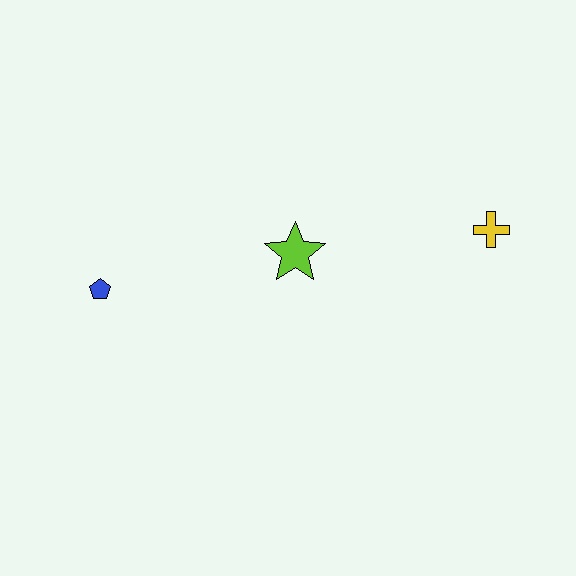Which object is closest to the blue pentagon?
The lime star is closest to the blue pentagon.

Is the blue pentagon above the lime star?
No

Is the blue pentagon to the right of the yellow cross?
No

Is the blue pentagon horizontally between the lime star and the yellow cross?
No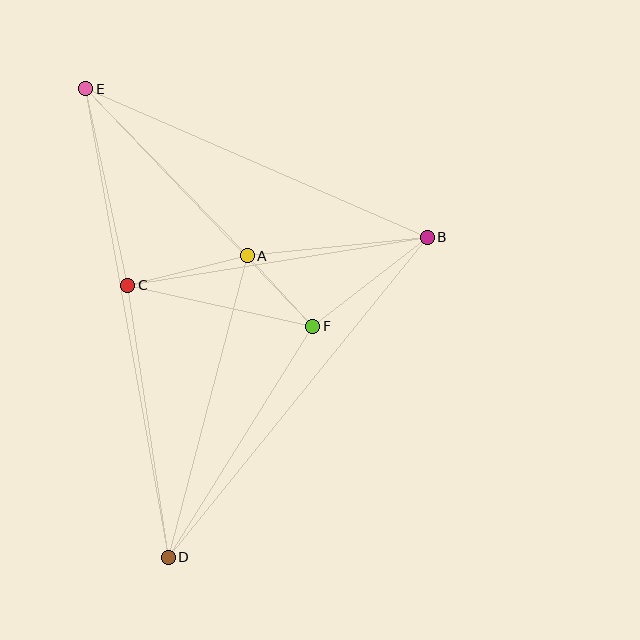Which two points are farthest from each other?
Points D and E are farthest from each other.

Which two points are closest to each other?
Points A and F are closest to each other.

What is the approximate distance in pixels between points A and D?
The distance between A and D is approximately 311 pixels.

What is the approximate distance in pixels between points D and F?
The distance between D and F is approximately 272 pixels.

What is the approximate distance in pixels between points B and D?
The distance between B and D is approximately 411 pixels.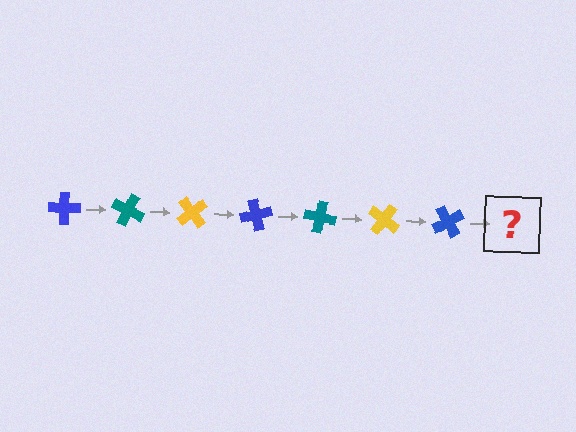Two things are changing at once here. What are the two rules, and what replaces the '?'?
The two rules are that it rotates 25 degrees each step and the color cycles through blue, teal, and yellow. The '?' should be a teal cross, rotated 175 degrees from the start.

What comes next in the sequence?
The next element should be a teal cross, rotated 175 degrees from the start.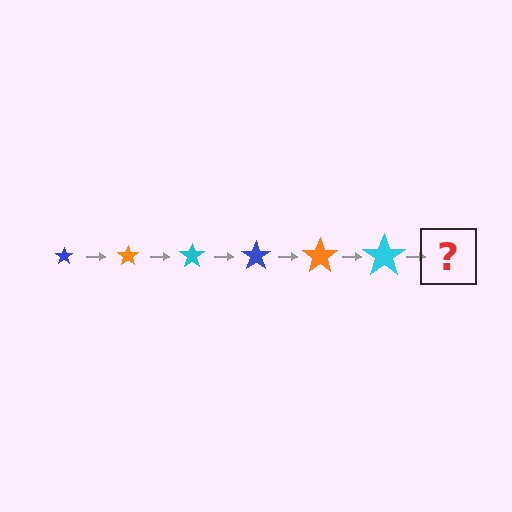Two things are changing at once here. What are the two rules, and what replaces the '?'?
The two rules are that the star grows larger each step and the color cycles through blue, orange, and cyan. The '?' should be a blue star, larger than the previous one.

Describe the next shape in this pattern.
It should be a blue star, larger than the previous one.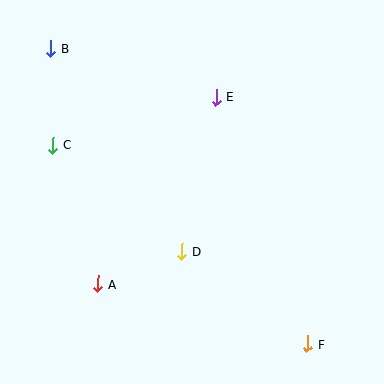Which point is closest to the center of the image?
Point D at (182, 251) is closest to the center.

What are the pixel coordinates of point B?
Point B is at (51, 48).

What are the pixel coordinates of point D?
Point D is at (182, 251).